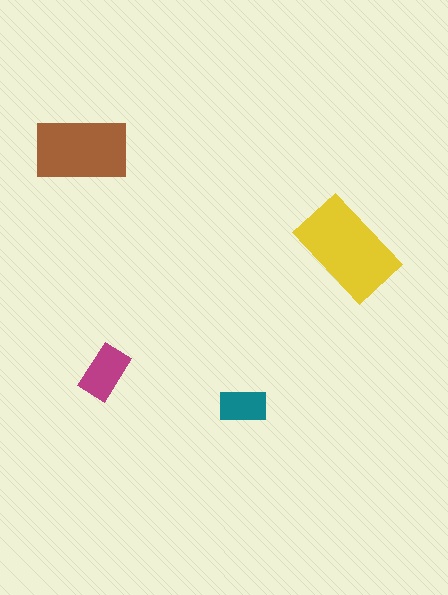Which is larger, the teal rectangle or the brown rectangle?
The brown one.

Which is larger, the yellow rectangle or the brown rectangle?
The yellow one.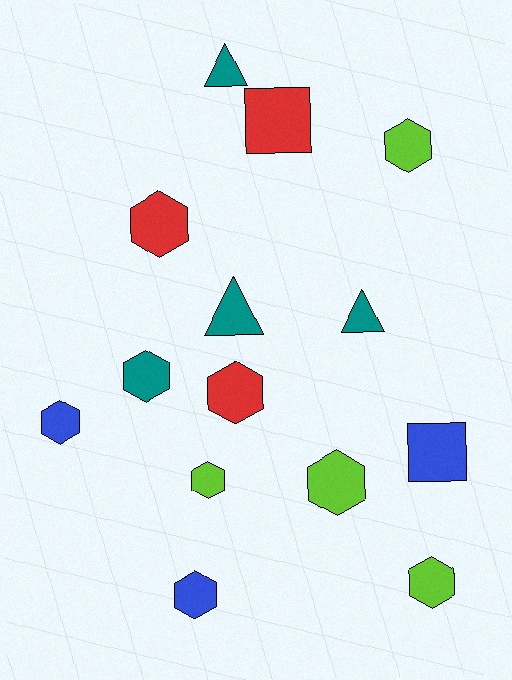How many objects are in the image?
There are 14 objects.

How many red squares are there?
There is 1 red square.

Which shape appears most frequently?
Hexagon, with 9 objects.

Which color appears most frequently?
Teal, with 4 objects.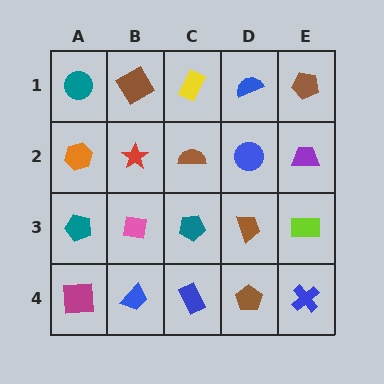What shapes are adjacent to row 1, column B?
A red star (row 2, column B), a teal circle (row 1, column A), a yellow rectangle (row 1, column C).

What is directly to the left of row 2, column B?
An orange hexagon.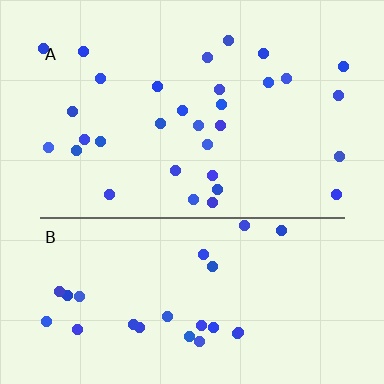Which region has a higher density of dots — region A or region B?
A (the top).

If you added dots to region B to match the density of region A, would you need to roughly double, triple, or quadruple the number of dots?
Approximately double.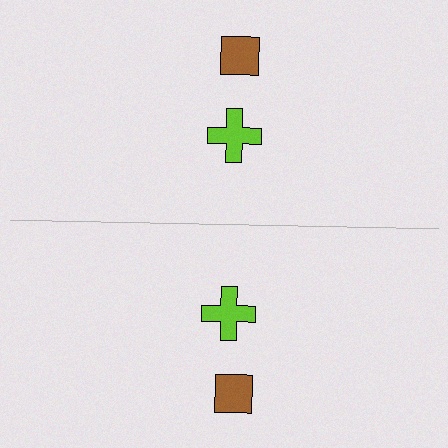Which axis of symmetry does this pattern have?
The pattern has a horizontal axis of symmetry running through the center of the image.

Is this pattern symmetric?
Yes, this pattern has bilateral (reflection) symmetry.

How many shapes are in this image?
There are 4 shapes in this image.